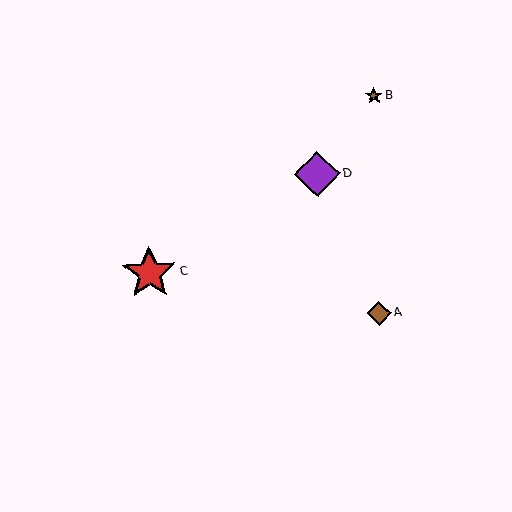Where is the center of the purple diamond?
The center of the purple diamond is at (317, 174).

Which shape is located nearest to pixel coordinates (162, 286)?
The red star (labeled C) at (149, 273) is nearest to that location.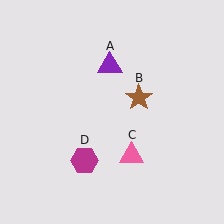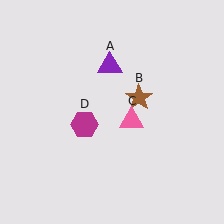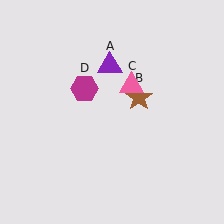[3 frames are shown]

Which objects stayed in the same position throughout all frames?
Purple triangle (object A) and brown star (object B) remained stationary.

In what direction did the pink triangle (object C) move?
The pink triangle (object C) moved up.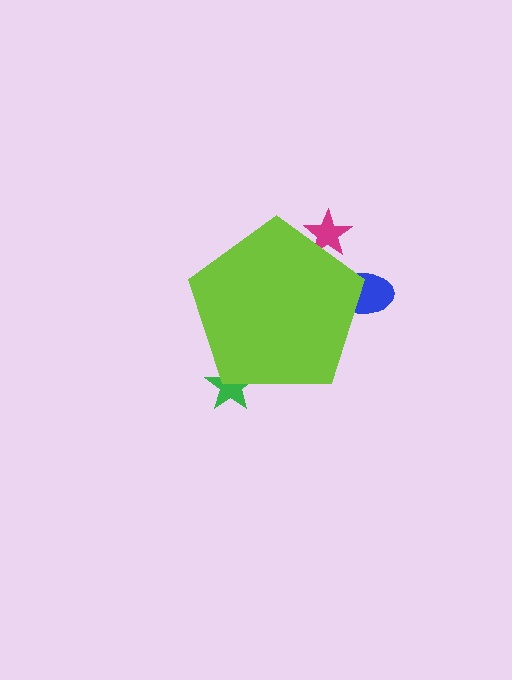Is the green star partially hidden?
Yes, the green star is partially hidden behind the lime pentagon.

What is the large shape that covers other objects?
A lime pentagon.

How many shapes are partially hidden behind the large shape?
3 shapes are partially hidden.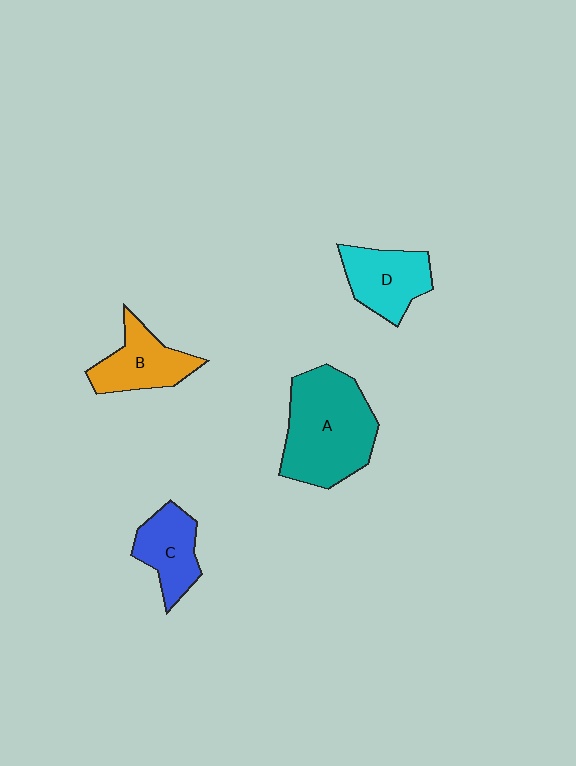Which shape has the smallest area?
Shape C (blue).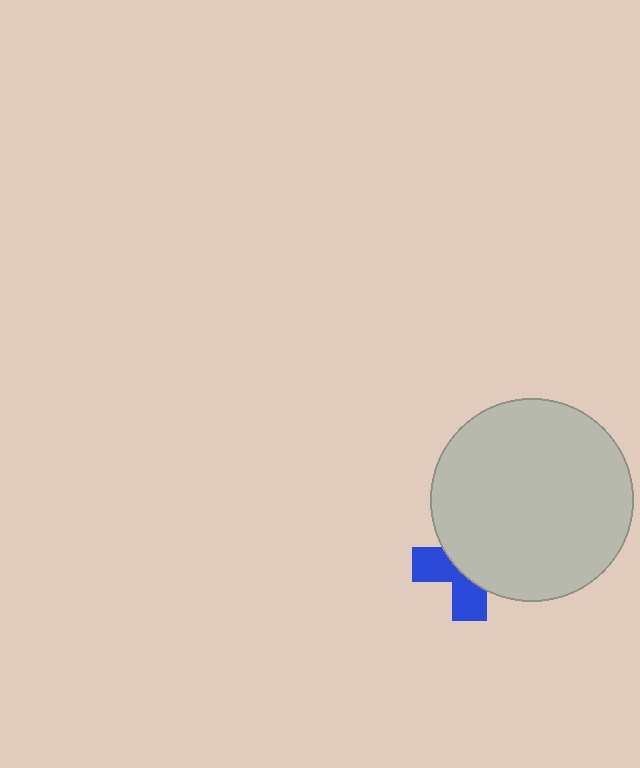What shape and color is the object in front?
The object in front is a light gray circle.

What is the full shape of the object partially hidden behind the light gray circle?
The partially hidden object is a blue cross.